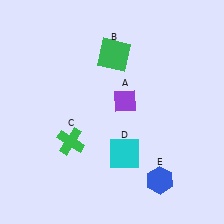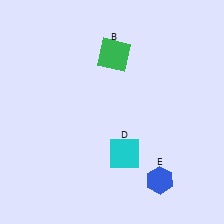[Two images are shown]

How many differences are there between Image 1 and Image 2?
There are 2 differences between the two images.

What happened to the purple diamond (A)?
The purple diamond (A) was removed in Image 2. It was in the top-right area of Image 1.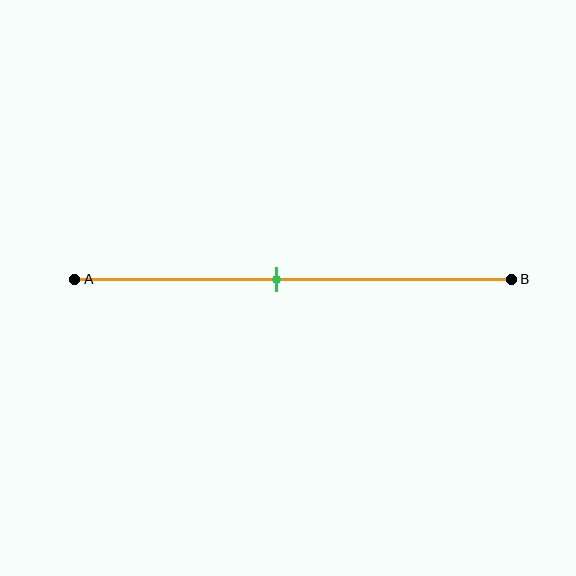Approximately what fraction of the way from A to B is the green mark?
The green mark is approximately 45% of the way from A to B.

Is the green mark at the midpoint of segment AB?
No, the mark is at about 45% from A, not at the 50% midpoint.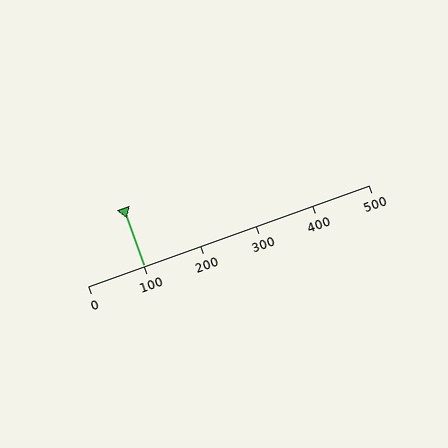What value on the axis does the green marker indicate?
The marker indicates approximately 100.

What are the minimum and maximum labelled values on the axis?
The axis runs from 0 to 500.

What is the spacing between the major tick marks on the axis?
The major ticks are spaced 100 apart.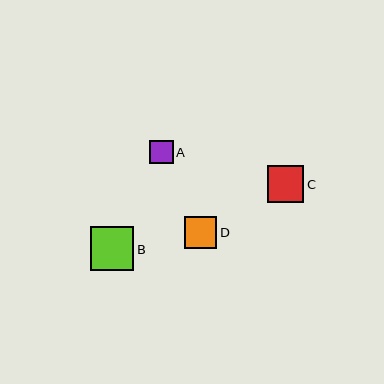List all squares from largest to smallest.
From largest to smallest: B, C, D, A.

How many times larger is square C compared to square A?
Square C is approximately 1.5 times the size of square A.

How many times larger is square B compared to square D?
Square B is approximately 1.3 times the size of square D.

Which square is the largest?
Square B is the largest with a size of approximately 43 pixels.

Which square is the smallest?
Square A is the smallest with a size of approximately 24 pixels.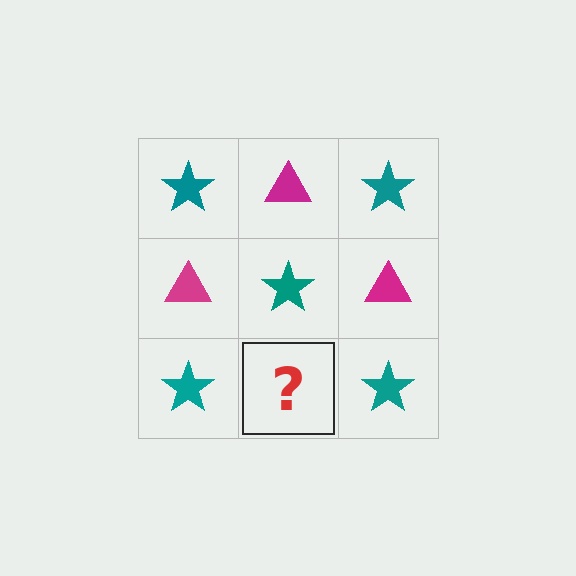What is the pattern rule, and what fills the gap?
The rule is that it alternates teal star and magenta triangle in a checkerboard pattern. The gap should be filled with a magenta triangle.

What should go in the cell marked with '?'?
The missing cell should contain a magenta triangle.